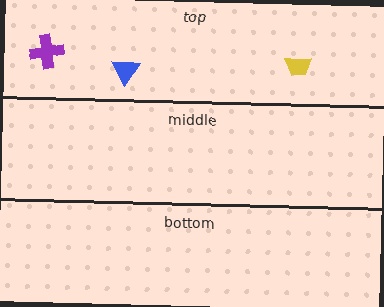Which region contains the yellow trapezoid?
The top region.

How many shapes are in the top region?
3.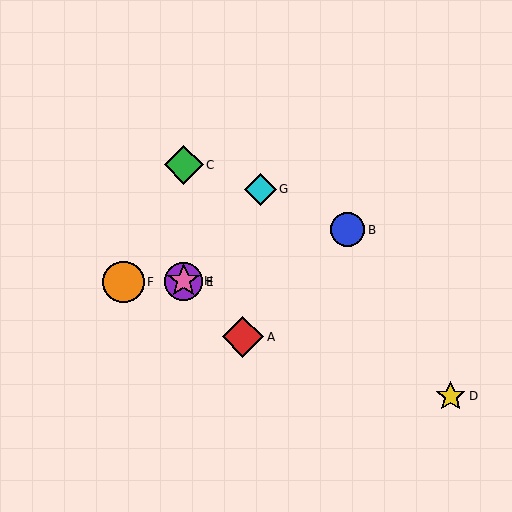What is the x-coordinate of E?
Object E is at x≈184.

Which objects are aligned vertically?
Objects C, E, H are aligned vertically.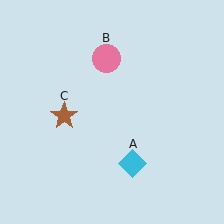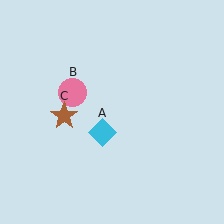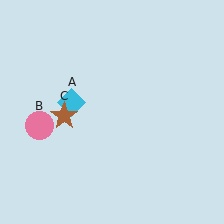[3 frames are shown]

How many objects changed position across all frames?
2 objects changed position: cyan diamond (object A), pink circle (object B).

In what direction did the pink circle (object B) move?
The pink circle (object B) moved down and to the left.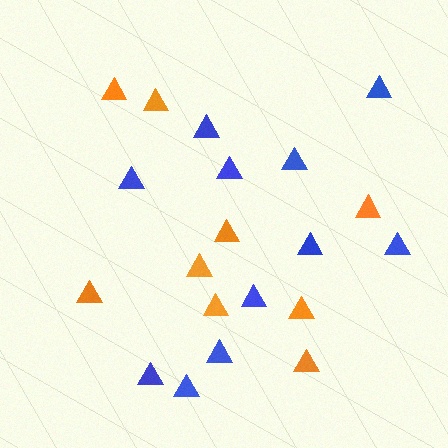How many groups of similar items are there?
There are 2 groups: one group of orange triangles (9) and one group of blue triangles (11).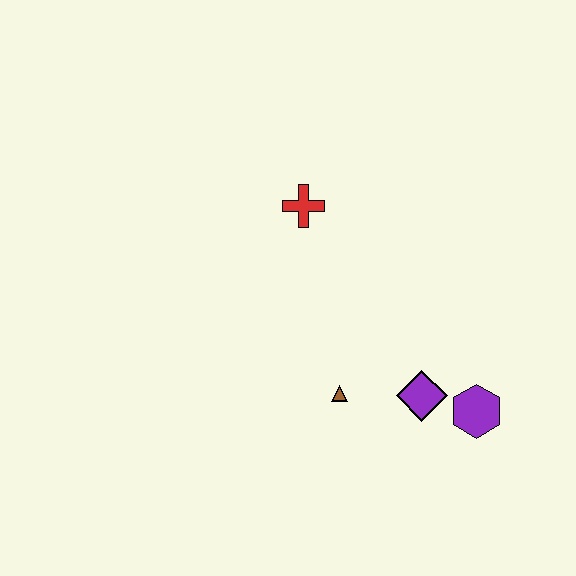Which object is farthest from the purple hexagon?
The red cross is farthest from the purple hexagon.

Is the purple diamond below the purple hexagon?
No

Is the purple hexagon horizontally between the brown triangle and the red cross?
No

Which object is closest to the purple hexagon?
The purple diamond is closest to the purple hexagon.